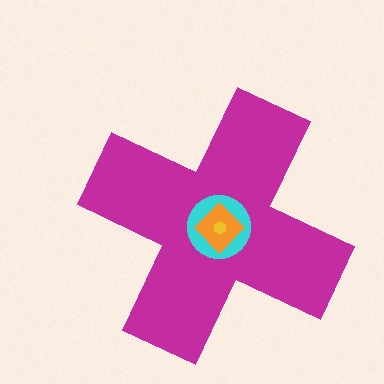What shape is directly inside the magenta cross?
The cyan circle.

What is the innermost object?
The yellow hexagon.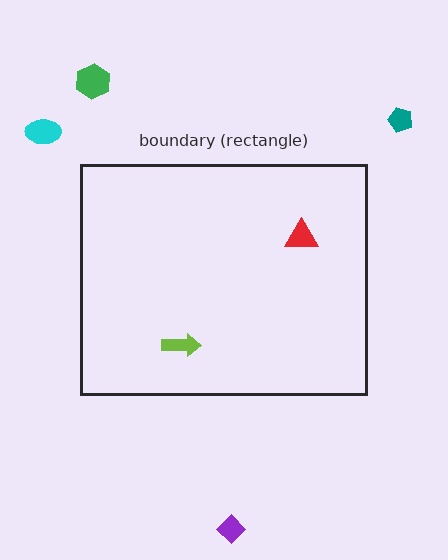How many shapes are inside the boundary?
2 inside, 4 outside.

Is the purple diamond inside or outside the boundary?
Outside.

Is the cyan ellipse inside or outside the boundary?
Outside.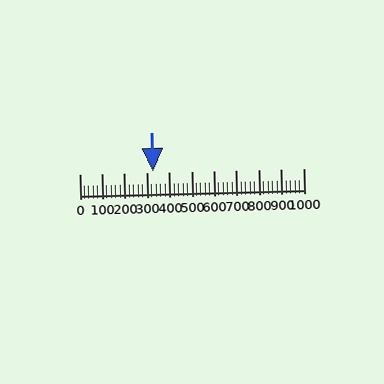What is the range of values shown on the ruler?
The ruler shows values from 0 to 1000.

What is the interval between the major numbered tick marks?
The major tick marks are spaced 100 units apart.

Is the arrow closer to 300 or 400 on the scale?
The arrow is closer to 300.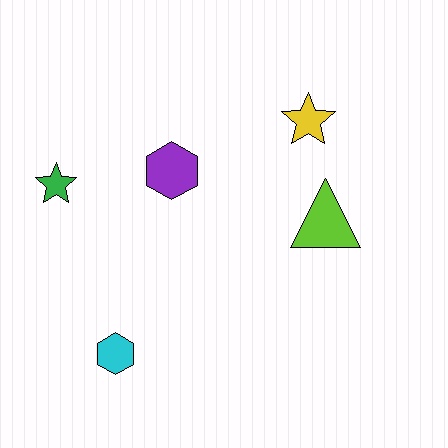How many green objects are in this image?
There is 1 green object.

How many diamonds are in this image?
There are no diamonds.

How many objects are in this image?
There are 5 objects.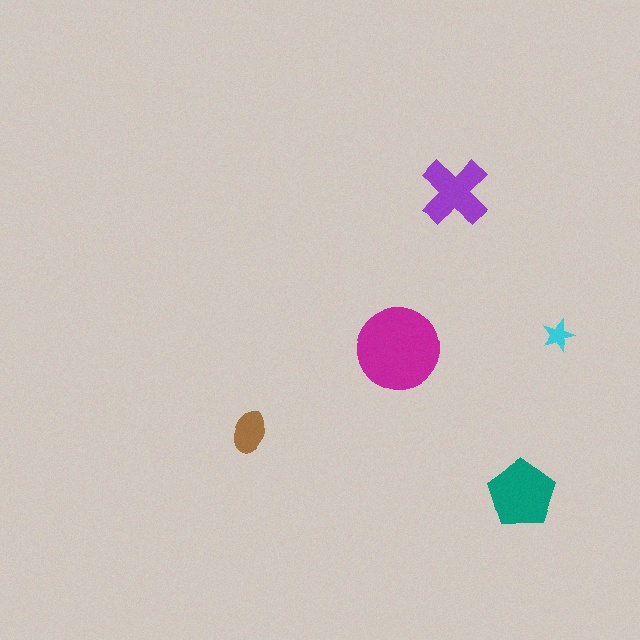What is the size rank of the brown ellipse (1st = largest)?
4th.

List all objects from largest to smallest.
The magenta circle, the teal pentagon, the purple cross, the brown ellipse, the cyan star.